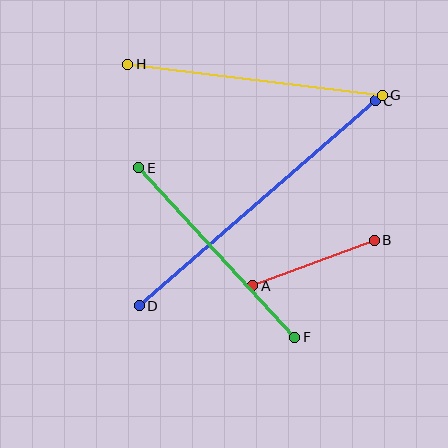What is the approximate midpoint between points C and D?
The midpoint is at approximately (257, 203) pixels.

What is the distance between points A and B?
The distance is approximately 130 pixels.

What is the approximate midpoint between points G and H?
The midpoint is at approximately (255, 80) pixels.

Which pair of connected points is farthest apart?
Points C and D are farthest apart.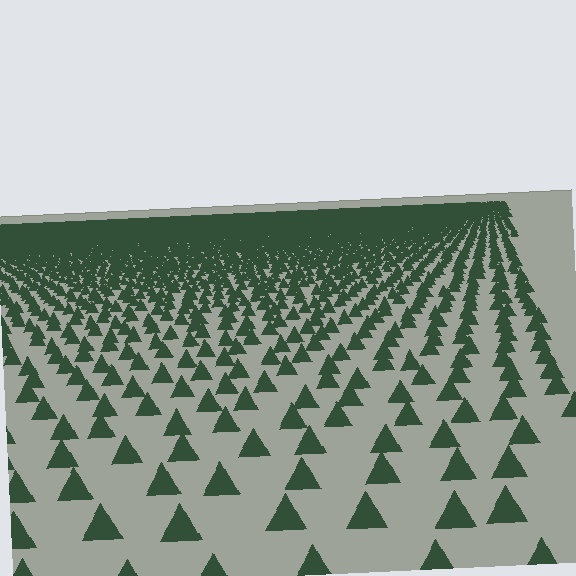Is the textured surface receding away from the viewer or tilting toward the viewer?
The surface is receding away from the viewer. Texture elements get smaller and denser toward the top.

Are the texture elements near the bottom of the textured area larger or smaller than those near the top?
Larger. Near the bottom, elements are closer to the viewer and appear at a bigger on-screen size.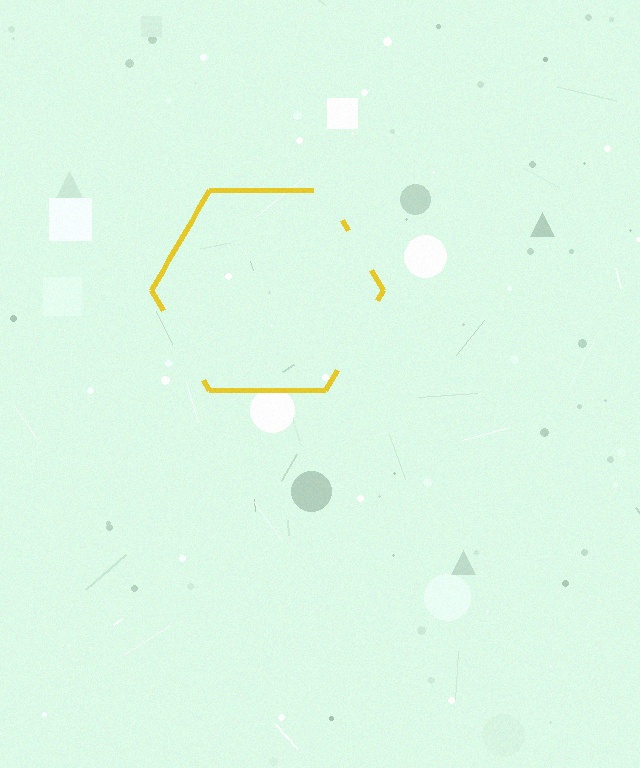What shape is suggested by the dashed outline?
The dashed outline suggests a hexagon.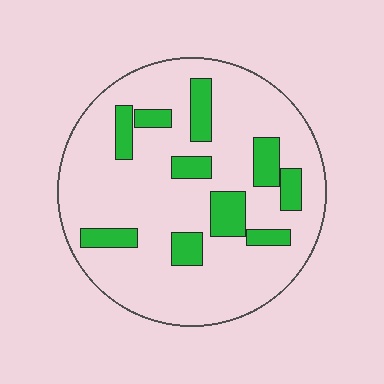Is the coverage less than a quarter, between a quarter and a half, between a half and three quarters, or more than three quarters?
Less than a quarter.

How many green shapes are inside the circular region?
10.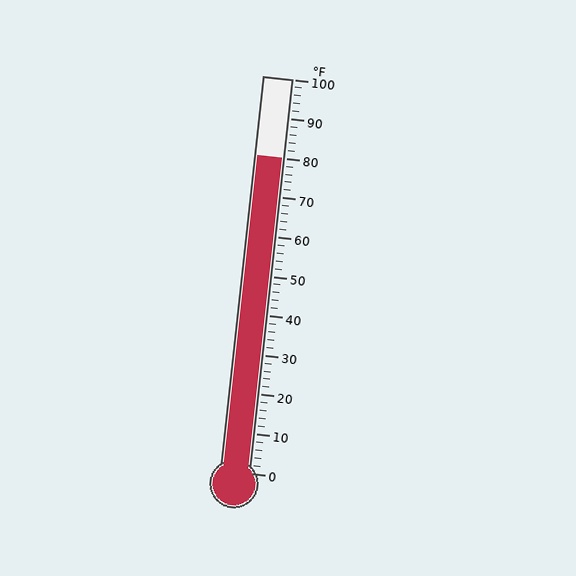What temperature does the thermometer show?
The thermometer shows approximately 80°F.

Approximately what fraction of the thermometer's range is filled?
The thermometer is filled to approximately 80% of its range.